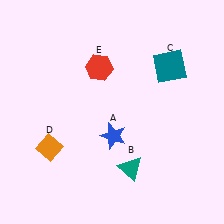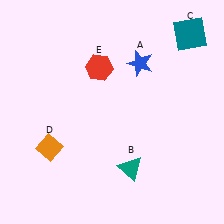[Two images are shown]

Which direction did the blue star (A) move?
The blue star (A) moved up.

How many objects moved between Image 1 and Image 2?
2 objects moved between the two images.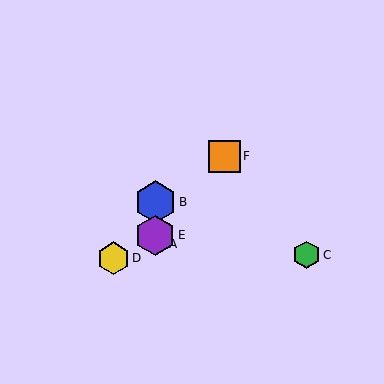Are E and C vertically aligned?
No, E is at x≈155 and C is at x≈307.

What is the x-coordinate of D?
Object D is at x≈113.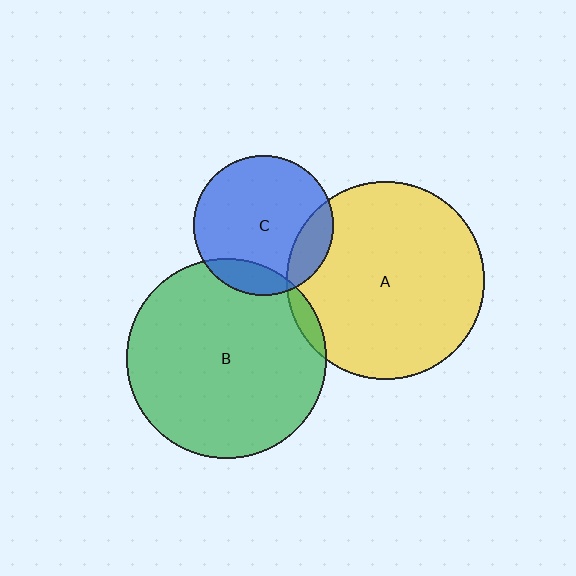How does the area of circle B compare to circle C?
Approximately 2.0 times.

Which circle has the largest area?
Circle B (green).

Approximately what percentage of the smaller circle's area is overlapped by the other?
Approximately 15%.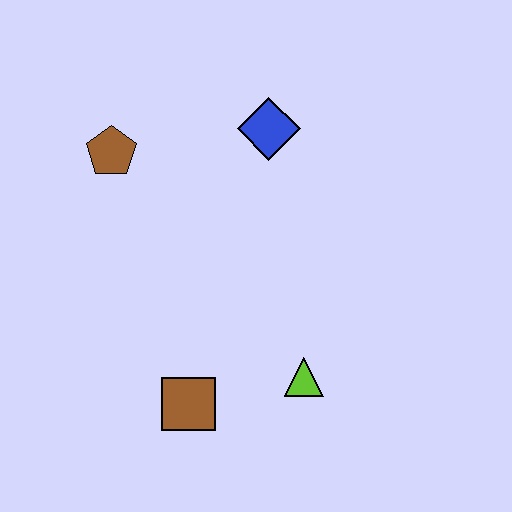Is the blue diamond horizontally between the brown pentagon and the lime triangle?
Yes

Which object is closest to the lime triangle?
The brown square is closest to the lime triangle.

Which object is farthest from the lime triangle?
The brown pentagon is farthest from the lime triangle.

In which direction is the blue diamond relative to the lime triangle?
The blue diamond is above the lime triangle.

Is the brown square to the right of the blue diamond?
No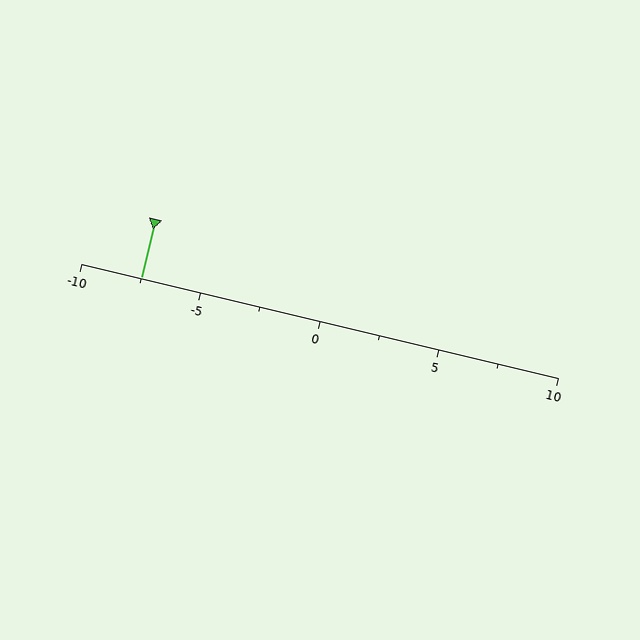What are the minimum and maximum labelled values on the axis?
The axis runs from -10 to 10.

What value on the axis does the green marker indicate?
The marker indicates approximately -7.5.